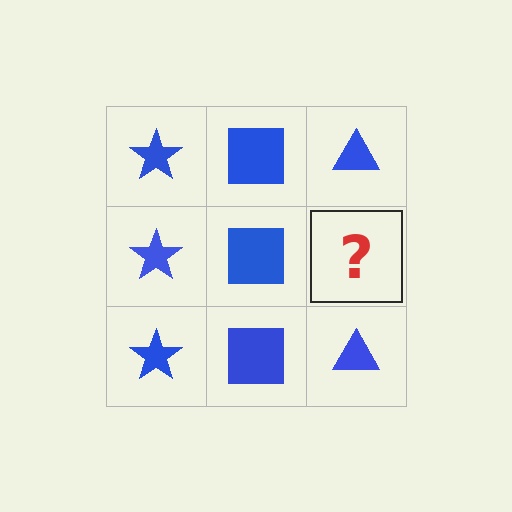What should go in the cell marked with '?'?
The missing cell should contain a blue triangle.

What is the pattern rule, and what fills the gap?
The rule is that each column has a consistent shape. The gap should be filled with a blue triangle.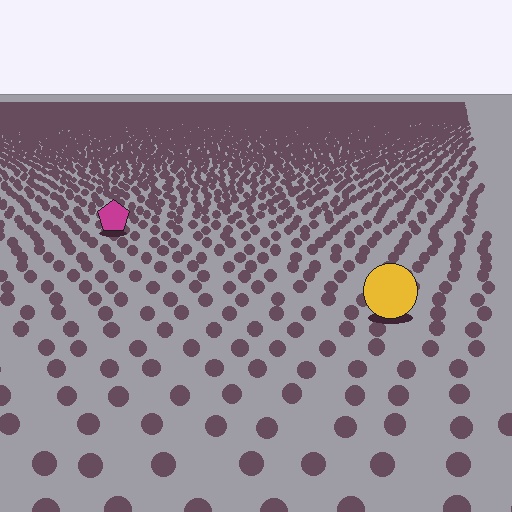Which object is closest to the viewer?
The yellow circle is closest. The texture marks near it are larger and more spread out.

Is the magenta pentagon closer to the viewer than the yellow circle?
No. The yellow circle is closer — you can tell from the texture gradient: the ground texture is coarser near it.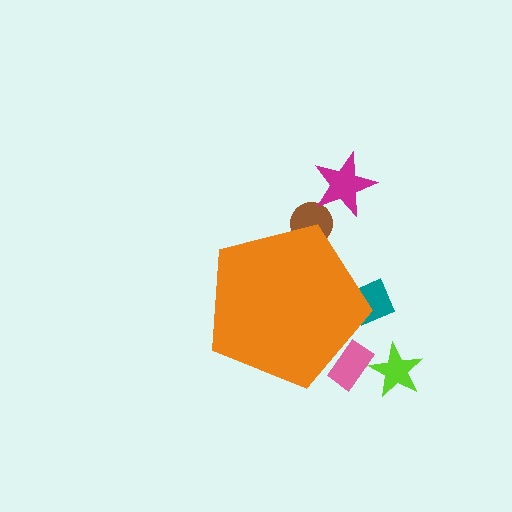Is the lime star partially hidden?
No, the lime star is fully visible.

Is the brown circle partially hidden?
Yes, the brown circle is partially hidden behind the orange pentagon.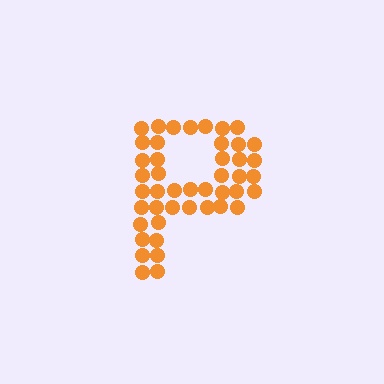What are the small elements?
The small elements are circles.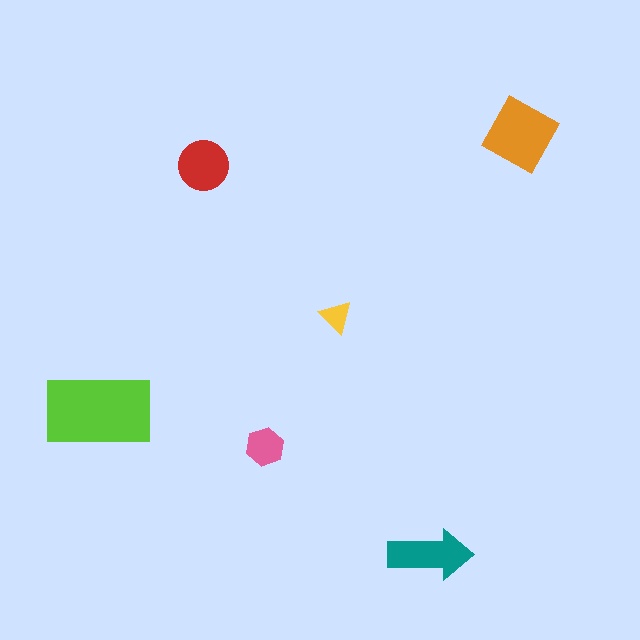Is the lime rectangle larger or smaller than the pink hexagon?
Larger.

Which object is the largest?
The lime rectangle.